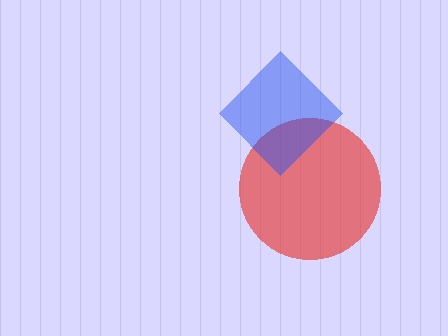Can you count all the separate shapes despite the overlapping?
Yes, there are 2 separate shapes.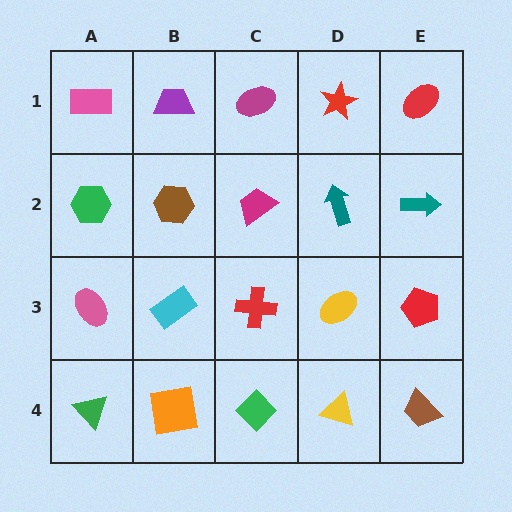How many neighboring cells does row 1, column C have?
3.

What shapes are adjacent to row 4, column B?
A cyan rectangle (row 3, column B), a green triangle (row 4, column A), a green diamond (row 4, column C).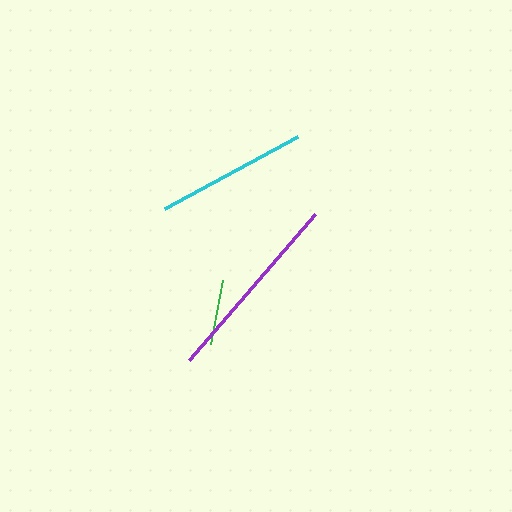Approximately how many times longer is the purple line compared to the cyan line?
The purple line is approximately 1.3 times the length of the cyan line.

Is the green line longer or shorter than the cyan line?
The cyan line is longer than the green line.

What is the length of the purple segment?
The purple segment is approximately 193 pixels long.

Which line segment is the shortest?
The green line is the shortest at approximately 65 pixels.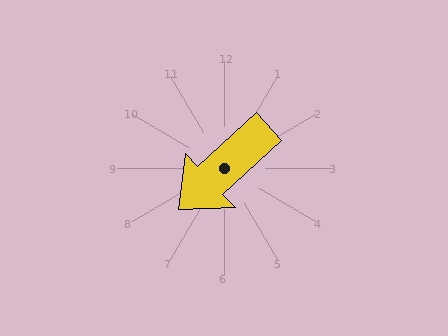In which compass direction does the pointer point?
Southwest.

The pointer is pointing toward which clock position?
Roughly 8 o'clock.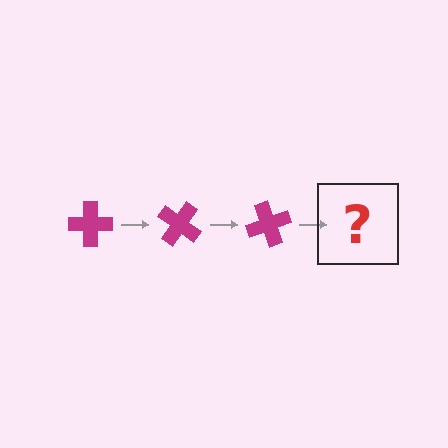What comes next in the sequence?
The next element should be a magenta cross rotated 105 degrees.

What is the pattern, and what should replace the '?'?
The pattern is that the cross rotates 35 degrees each step. The '?' should be a magenta cross rotated 105 degrees.